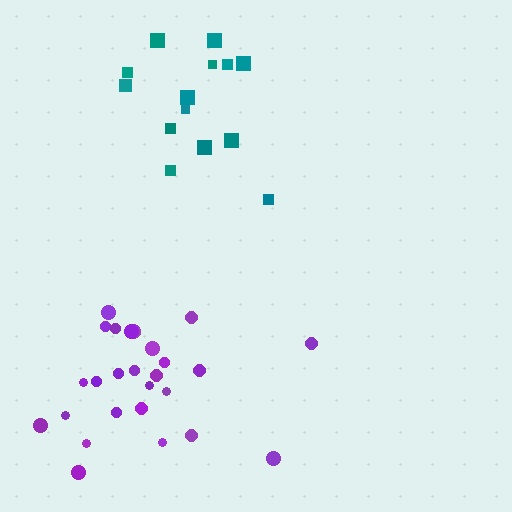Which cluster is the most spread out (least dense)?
Teal.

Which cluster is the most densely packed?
Purple.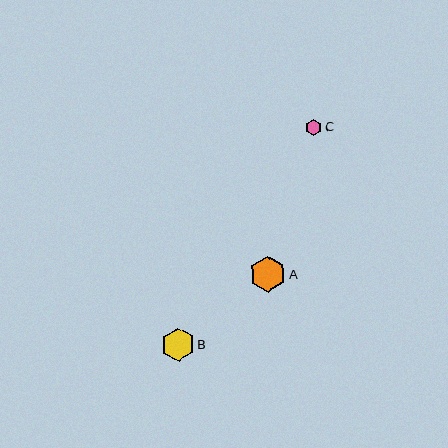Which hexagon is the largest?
Hexagon A is the largest with a size of approximately 36 pixels.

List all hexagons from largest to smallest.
From largest to smallest: A, B, C.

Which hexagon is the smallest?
Hexagon C is the smallest with a size of approximately 16 pixels.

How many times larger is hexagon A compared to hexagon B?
Hexagon A is approximately 1.1 times the size of hexagon B.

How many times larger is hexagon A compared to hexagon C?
Hexagon A is approximately 2.2 times the size of hexagon C.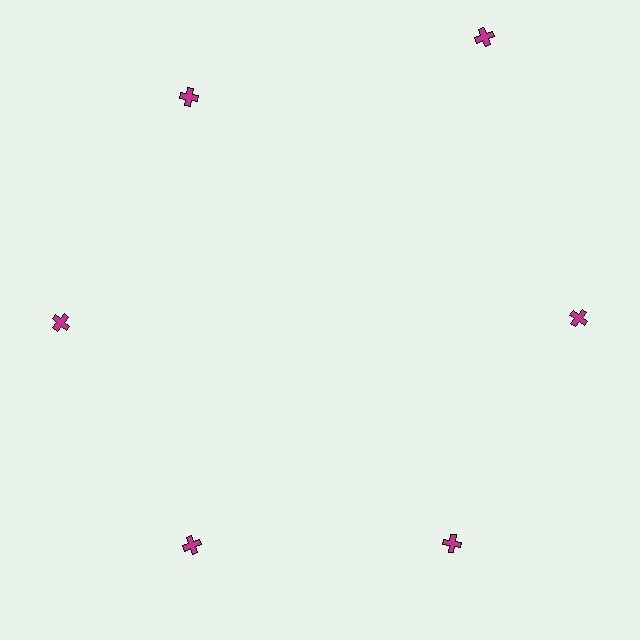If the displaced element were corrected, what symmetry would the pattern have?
It would have 6-fold rotational symmetry — the pattern would map onto itself every 60 degrees.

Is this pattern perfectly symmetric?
No. The 6 magenta crosses are arranged in a ring, but one element near the 1 o'clock position is pushed outward from the center, breaking the 6-fold rotational symmetry.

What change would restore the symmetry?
The symmetry would be restored by moving it inward, back onto the ring so that all 6 crosses sit at equal angles and equal distance from the center.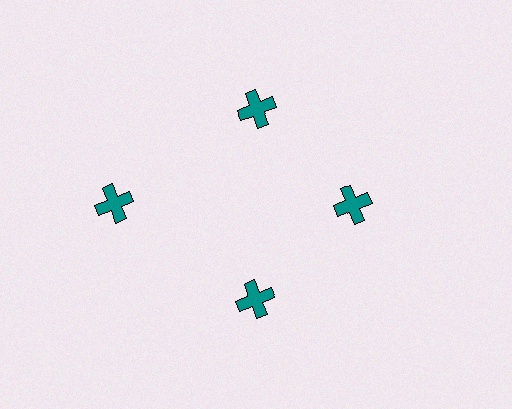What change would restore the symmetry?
The symmetry would be restored by moving it inward, back onto the ring so that all 4 crosses sit at equal angles and equal distance from the center.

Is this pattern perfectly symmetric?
No. The 4 teal crosses are arranged in a ring, but one element near the 9 o'clock position is pushed outward from the center, breaking the 4-fold rotational symmetry.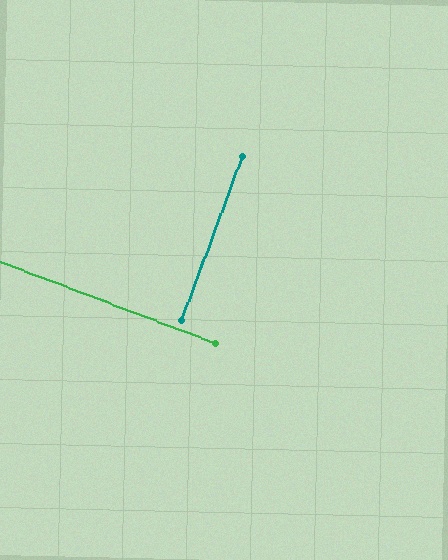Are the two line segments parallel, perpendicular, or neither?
Perpendicular — they meet at approximately 90°.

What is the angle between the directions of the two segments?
Approximately 90 degrees.